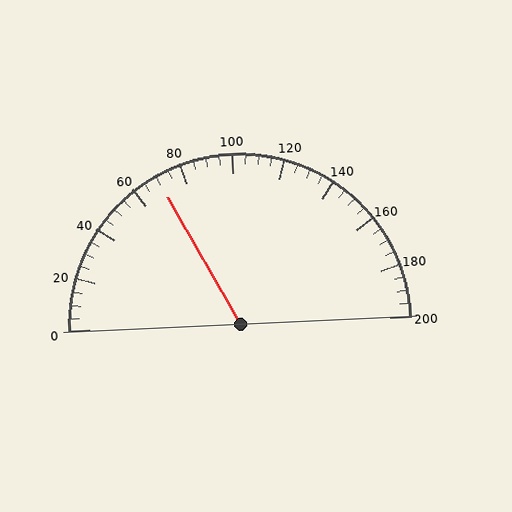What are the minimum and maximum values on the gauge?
The gauge ranges from 0 to 200.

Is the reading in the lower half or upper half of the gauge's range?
The reading is in the lower half of the range (0 to 200).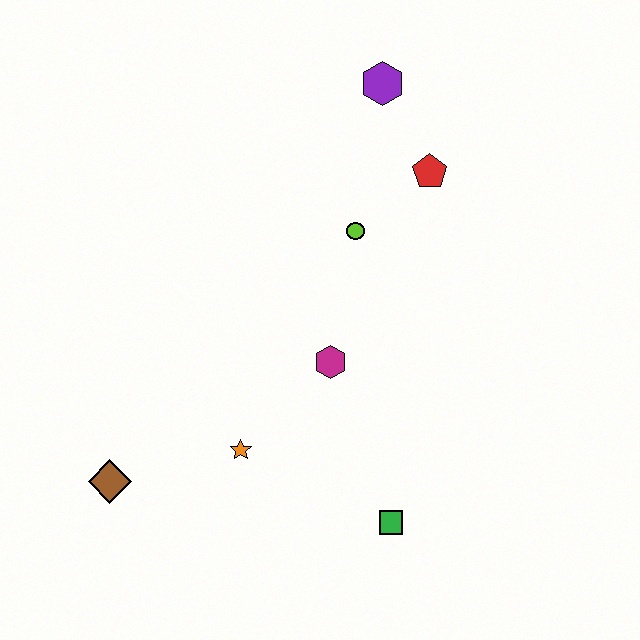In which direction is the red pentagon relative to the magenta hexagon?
The red pentagon is above the magenta hexagon.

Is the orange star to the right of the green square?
No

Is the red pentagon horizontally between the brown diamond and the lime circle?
No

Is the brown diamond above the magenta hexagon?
No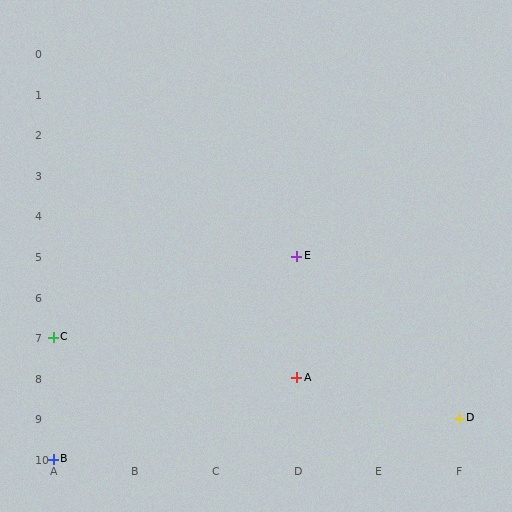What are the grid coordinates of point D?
Point D is at grid coordinates (F, 9).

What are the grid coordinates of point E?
Point E is at grid coordinates (D, 5).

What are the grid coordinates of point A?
Point A is at grid coordinates (D, 8).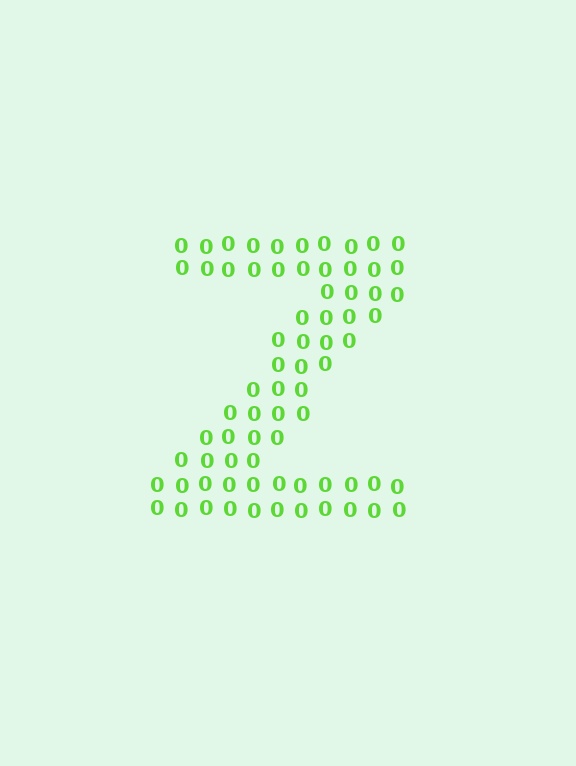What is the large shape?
The large shape is the letter Z.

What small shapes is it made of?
It is made of small digit 0's.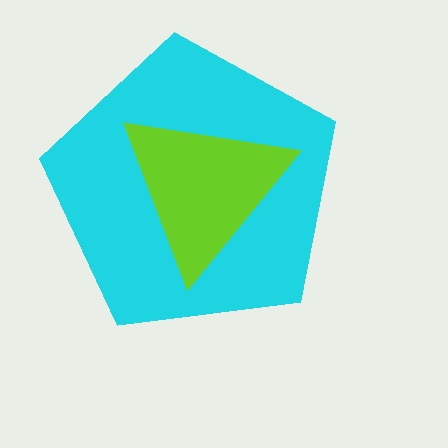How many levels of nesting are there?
2.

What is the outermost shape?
The cyan pentagon.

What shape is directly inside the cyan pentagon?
The lime triangle.